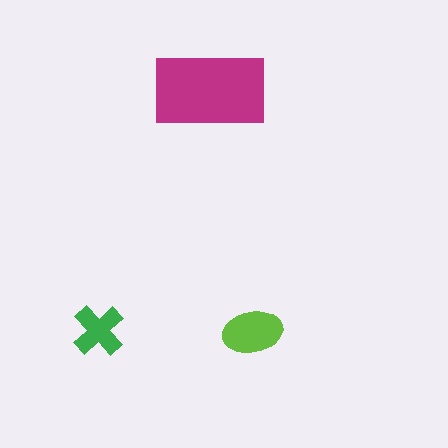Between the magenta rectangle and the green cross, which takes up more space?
The magenta rectangle.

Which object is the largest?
The magenta rectangle.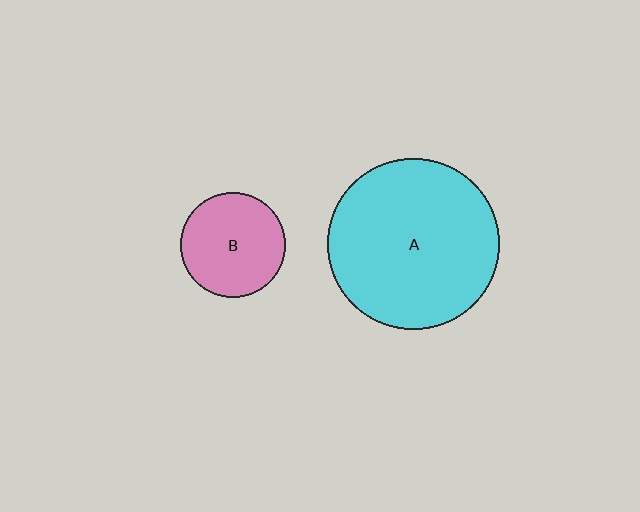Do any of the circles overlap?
No, none of the circles overlap.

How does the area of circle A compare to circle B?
Approximately 2.7 times.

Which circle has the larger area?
Circle A (cyan).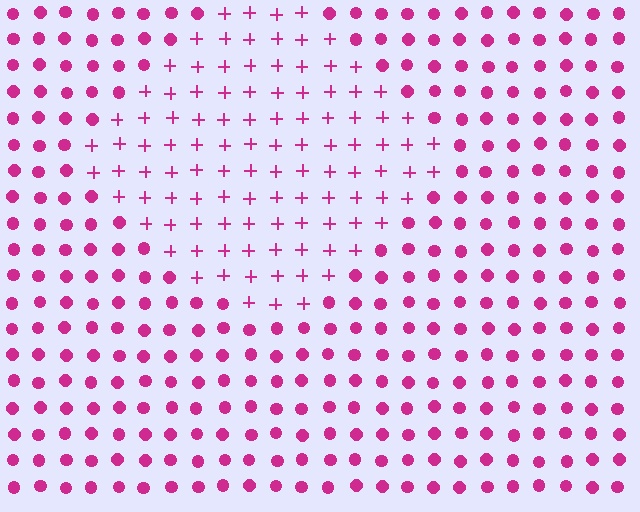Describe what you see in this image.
The image is filled with small magenta elements arranged in a uniform grid. A diamond-shaped region contains plus signs, while the surrounding area contains circles. The boundary is defined purely by the change in element shape.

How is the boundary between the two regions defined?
The boundary is defined by a change in element shape: plus signs inside vs. circles outside. All elements share the same color and spacing.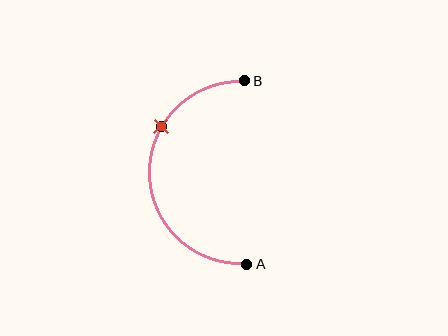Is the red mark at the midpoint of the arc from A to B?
No. The red mark lies on the arc but is closer to endpoint B. The arc midpoint would be at the point on the curve equidistant along the arc from both A and B.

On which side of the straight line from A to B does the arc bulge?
The arc bulges to the left of the straight line connecting A and B.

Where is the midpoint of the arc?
The arc midpoint is the point on the curve farthest from the straight line joining A and B. It sits to the left of that line.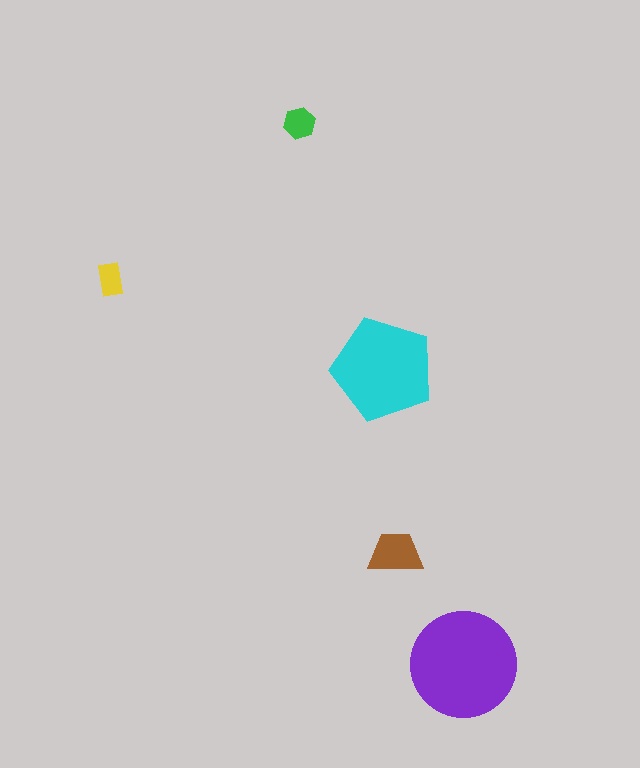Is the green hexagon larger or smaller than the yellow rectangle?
Larger.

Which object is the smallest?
The yellow rectangle.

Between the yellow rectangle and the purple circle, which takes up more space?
The purple circle.